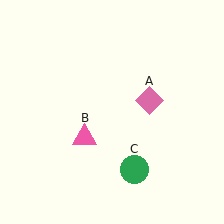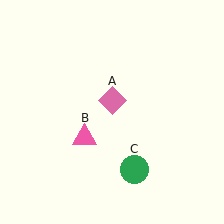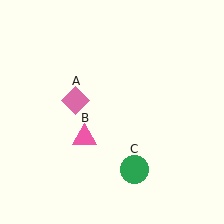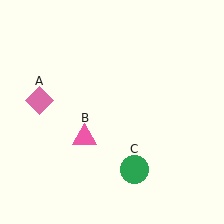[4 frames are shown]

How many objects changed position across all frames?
1 object changed position: pink diamond (object A).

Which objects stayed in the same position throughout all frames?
Pink triangle (object B) and green circle (object C) remained stationary.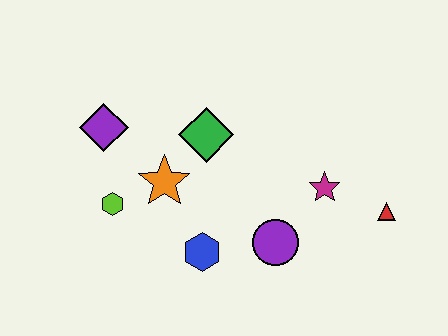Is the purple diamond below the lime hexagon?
No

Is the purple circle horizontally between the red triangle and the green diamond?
Yes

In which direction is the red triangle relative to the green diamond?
The red triangle is to the right of the green diamond.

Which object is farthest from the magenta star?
The purple diamond is farthest from the magenta star.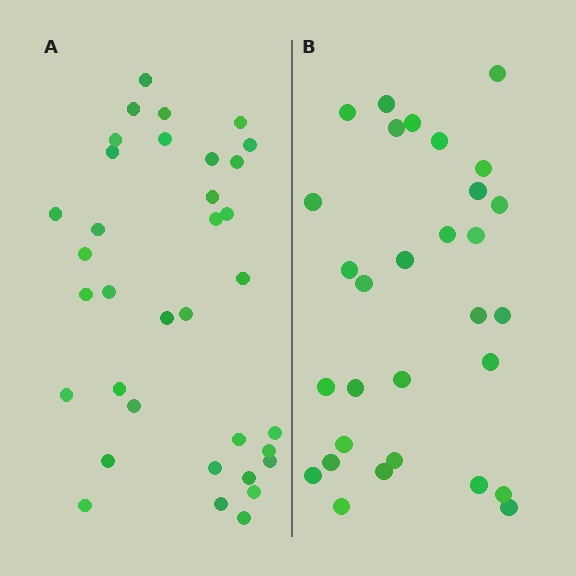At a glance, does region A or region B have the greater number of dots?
Region A (the left region) has more dots.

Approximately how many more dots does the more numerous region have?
Region A has about 5 more dots than region B.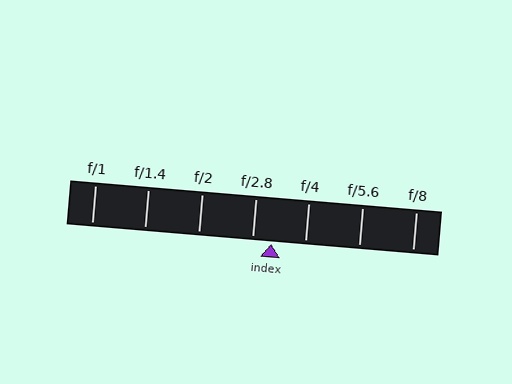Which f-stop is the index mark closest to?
The index mark is closest to f/2.8.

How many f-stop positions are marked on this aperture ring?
There are 7 f-stop positions marked.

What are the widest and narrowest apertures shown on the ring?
The widest aperture shown is f/1 and the narrowest is f/8.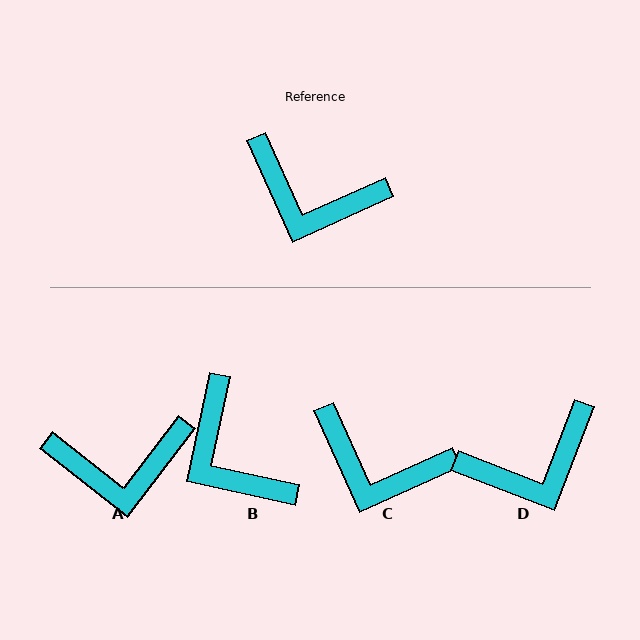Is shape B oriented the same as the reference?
No, it is off by about 37 degrees.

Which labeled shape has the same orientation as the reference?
C.